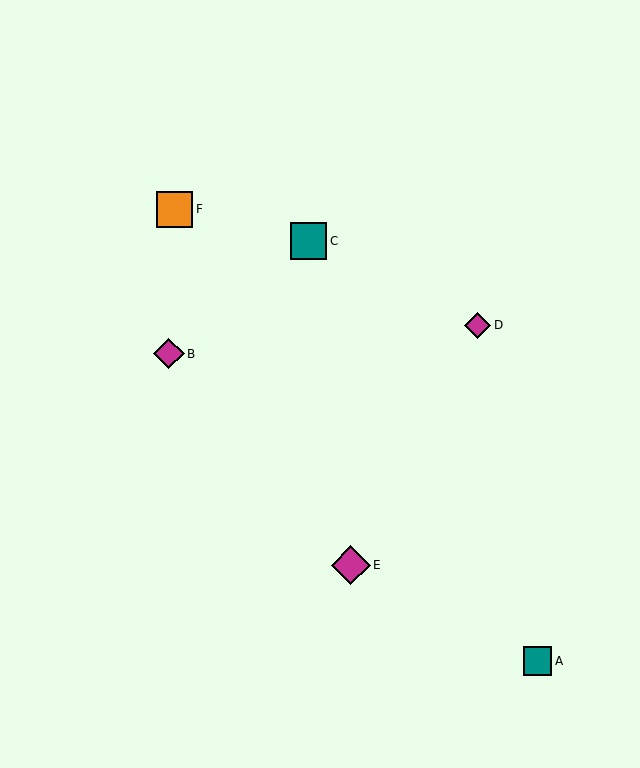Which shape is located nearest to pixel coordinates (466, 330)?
The magenta diamond (labeled D) at (478, 325) is nearest to that location.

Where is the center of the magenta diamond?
The center of the magenta diamond is at (351, 565).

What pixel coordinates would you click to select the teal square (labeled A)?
Click at (538, 661) to select the teal square A.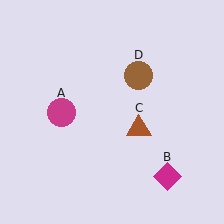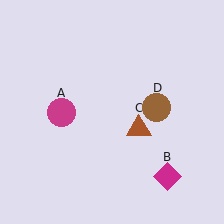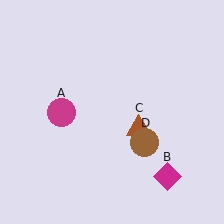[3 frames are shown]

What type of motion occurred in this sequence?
The brown circle (object D) rotated clockwise around the center of the scene.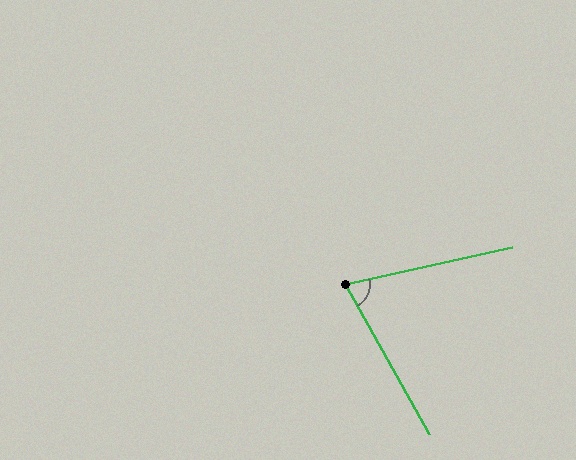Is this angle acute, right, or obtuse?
It is acute.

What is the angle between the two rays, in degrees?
Approximately 73 degrees.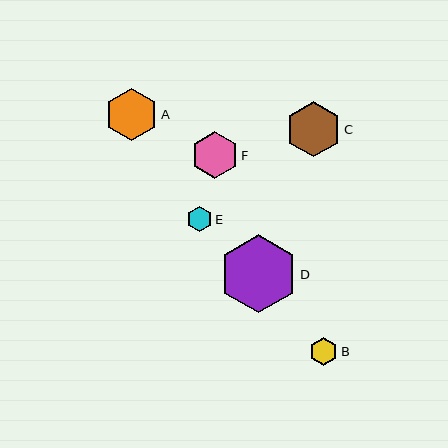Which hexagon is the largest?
Hexagon D is the largest with a size of approximately 78 pixels.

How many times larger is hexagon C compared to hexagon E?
Hexagon C is approximately 2.2 times the size of hexagon E.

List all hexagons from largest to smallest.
From largest to smallest: D, C, A, F, B, E.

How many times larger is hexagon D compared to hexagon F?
Hexagon D is approximately 1.7 times the size of hexagon F.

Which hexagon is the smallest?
Hexagon E is the smallest with a size of approximately 25 pixels.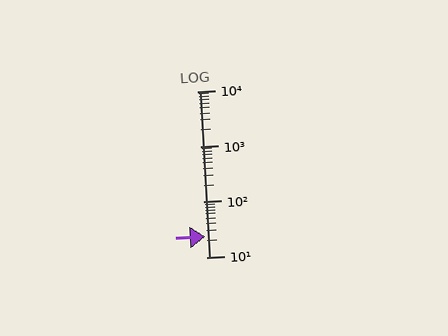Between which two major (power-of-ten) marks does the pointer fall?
The pointer is between 10 and 100.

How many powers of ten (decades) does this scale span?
The scale spans 3 decades, from 10 to 10000.